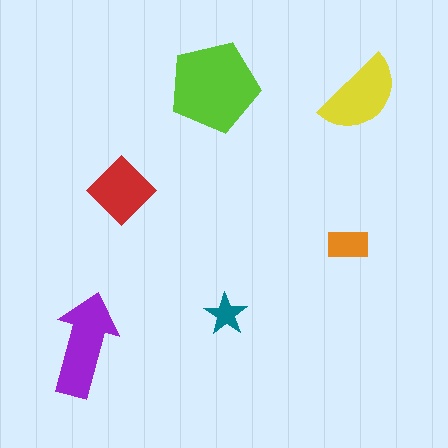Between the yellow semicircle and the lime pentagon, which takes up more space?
The lime pentagon.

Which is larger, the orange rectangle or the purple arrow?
The purple arrow.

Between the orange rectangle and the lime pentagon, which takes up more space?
The lime pentagon.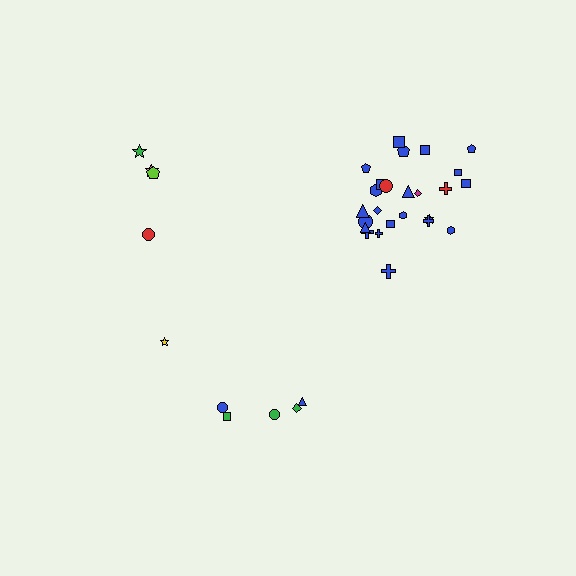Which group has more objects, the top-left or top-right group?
The top-right group.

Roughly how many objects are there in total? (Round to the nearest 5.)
Roughly 35 objects in total.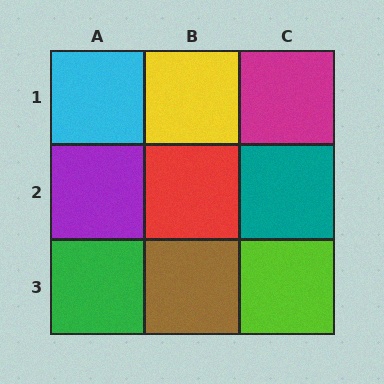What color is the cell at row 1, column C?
Magenta.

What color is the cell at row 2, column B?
Red.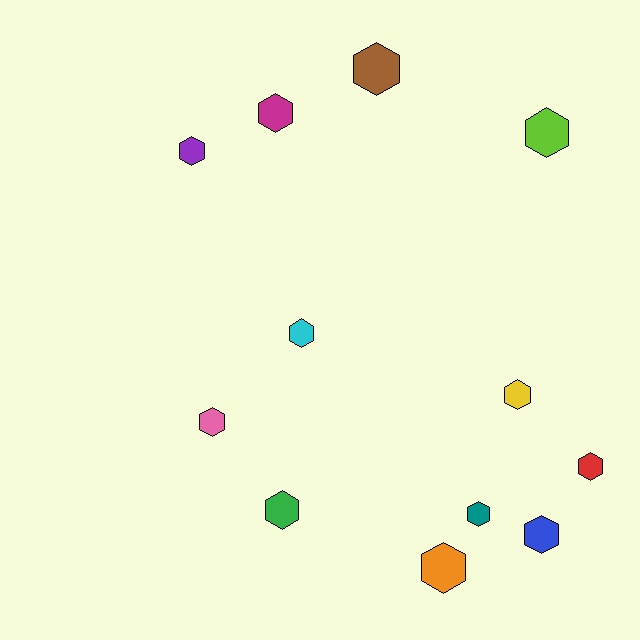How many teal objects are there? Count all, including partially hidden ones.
There is 1 teal object.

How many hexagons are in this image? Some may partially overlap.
There are 12 hexagons.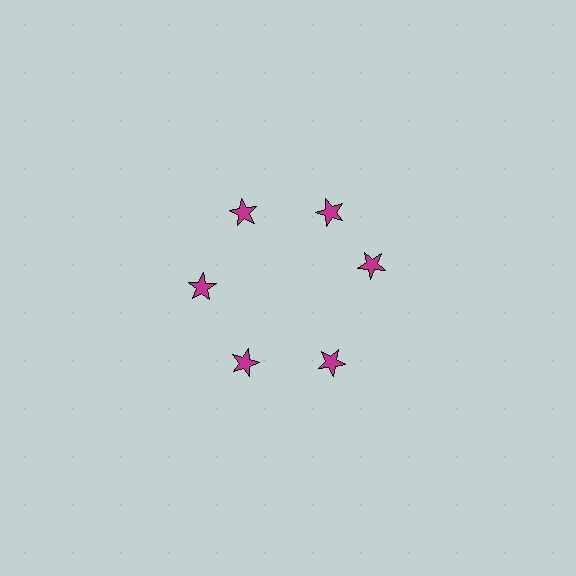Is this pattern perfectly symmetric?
No. The 6 magenta stars are arranged in a ring, but one element near the 3 o'clock position is rotated out of alignment along the ring, breaking the 6-fold rotational symmetry.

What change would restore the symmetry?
The symmetry would be restored by rotating it back into even spacing with its neighbors so that all 6 stars sit at equal angles and equal distance from the center.